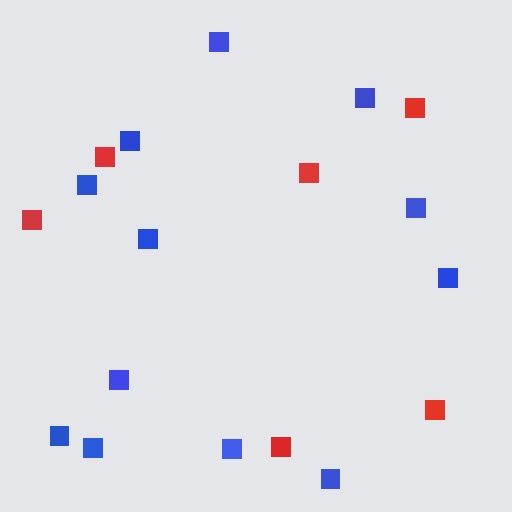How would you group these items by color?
There are 2 groups: one group of red squares (6) and one group of blue squares (12).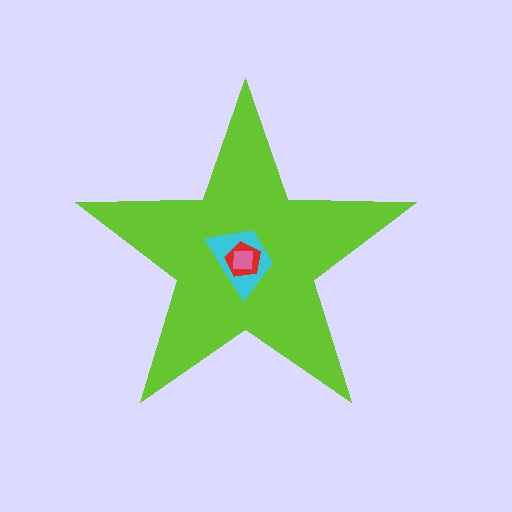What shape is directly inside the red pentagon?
The pink square.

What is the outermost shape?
The lime star.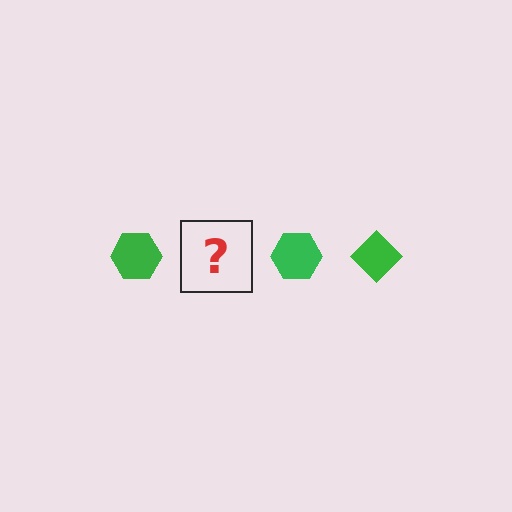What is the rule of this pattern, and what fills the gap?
The rule is that the pattern cycles through hexagon, diamond shapes in green. The gap should be filled with a green diamond.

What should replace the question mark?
The question mark should be replaced with a green diamond.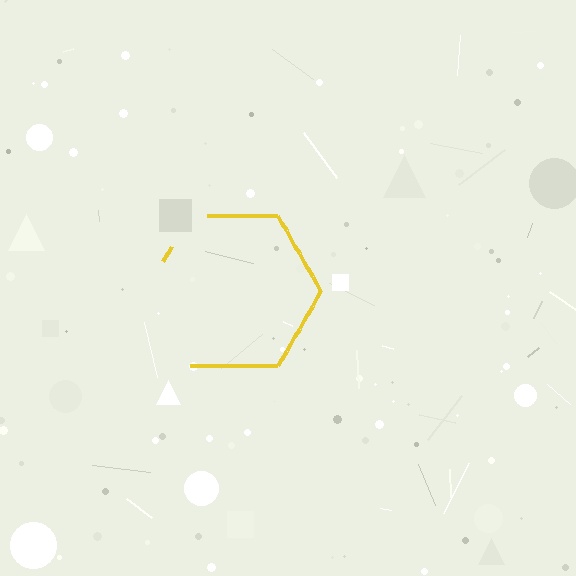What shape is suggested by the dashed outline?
The dashed outline suggests a hexagon.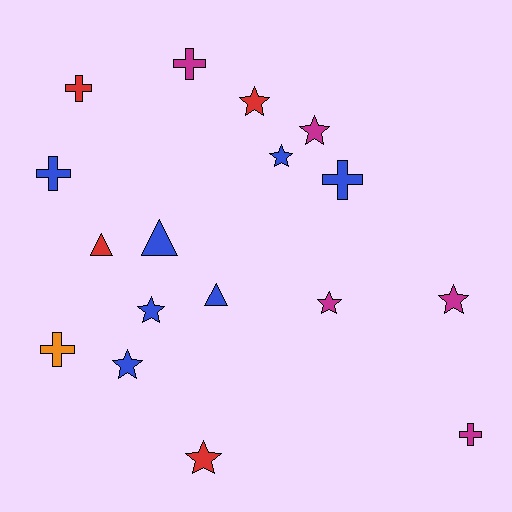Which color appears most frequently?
Blue, with 7 objects.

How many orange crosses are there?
There is 1 orange cross.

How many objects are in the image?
There are 17 objects.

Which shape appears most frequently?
Star, with 8 objects.